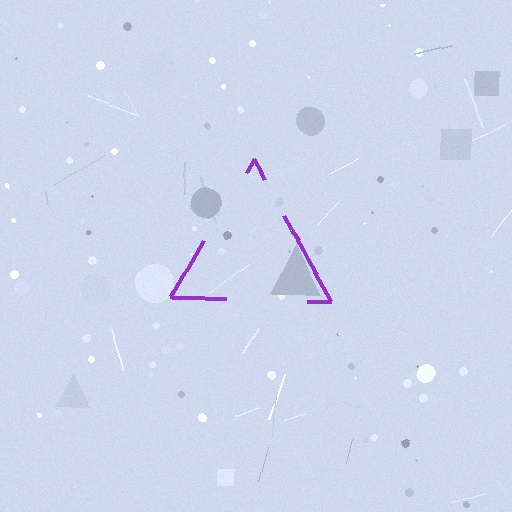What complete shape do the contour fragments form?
The contour fragments form a triangle.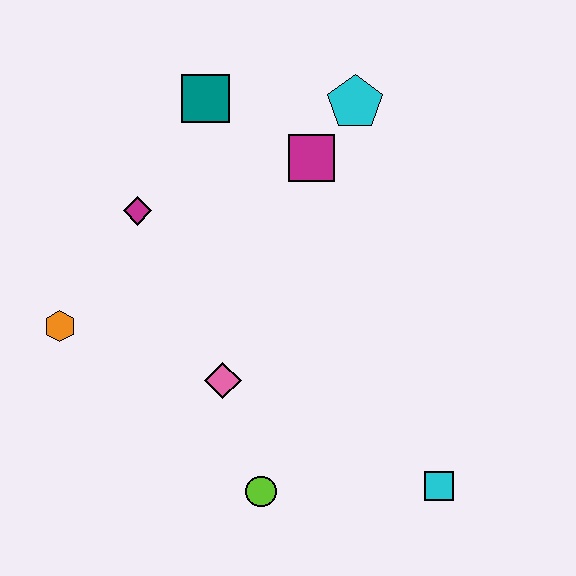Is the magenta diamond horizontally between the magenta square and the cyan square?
No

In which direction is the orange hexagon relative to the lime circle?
The orange hexagon is to the left of the lime circle.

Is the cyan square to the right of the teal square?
Yes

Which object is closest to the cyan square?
The lime circle is closest to the cyan square.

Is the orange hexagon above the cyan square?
Yes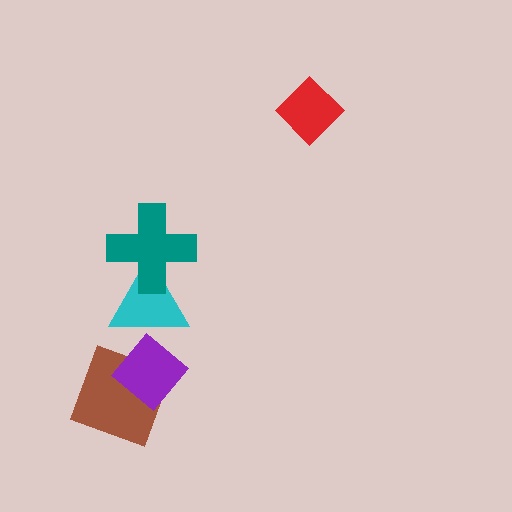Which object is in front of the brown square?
The purple diamond is in front of the brown square.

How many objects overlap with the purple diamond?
2 objects overlap with the purple diamond.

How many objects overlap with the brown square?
1 object overlaps with the brown square.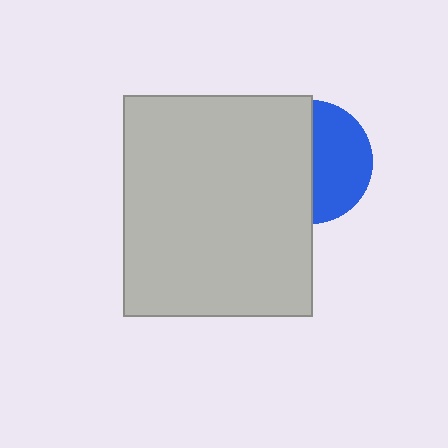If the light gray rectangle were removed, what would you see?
You would see the complete blue circle.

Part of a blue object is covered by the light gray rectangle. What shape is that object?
It is a circle.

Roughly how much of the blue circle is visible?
About half of it is visible (roughly 47%).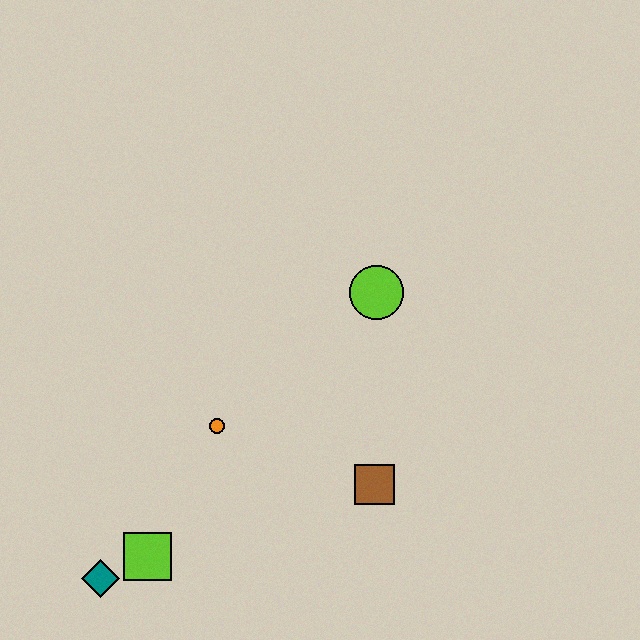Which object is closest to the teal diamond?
The lime square is closest to the teal diamond.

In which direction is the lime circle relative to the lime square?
The lime circle is above the lime square.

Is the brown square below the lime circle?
Yes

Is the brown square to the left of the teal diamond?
No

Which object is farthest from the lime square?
The lime circle is farthest from the lime square.